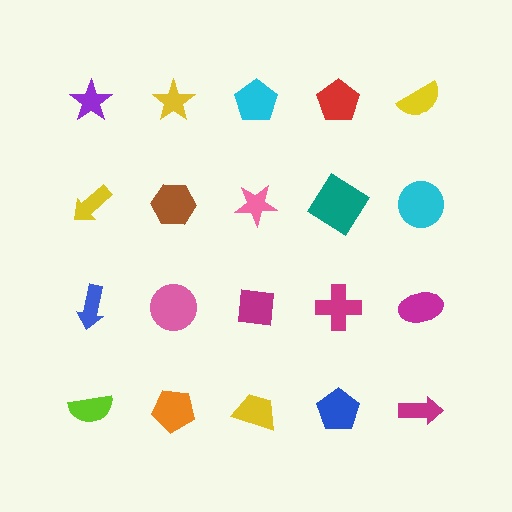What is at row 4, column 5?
A magenta arrow.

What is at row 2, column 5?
A cyan circle.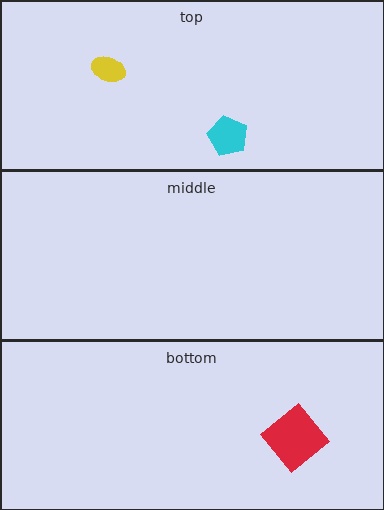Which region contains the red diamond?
The bottom region.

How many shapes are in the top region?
2.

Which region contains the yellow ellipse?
The top region.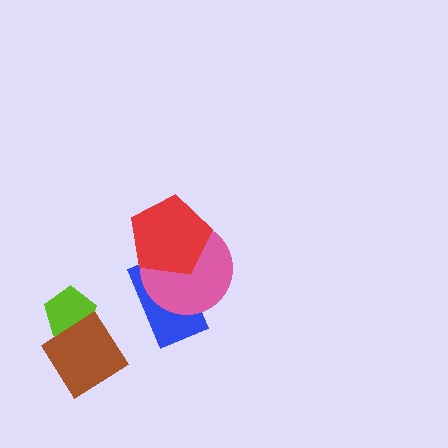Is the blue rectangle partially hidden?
Yes, it is partially covered by another shape.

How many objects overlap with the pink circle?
2 objects overlap with the pink circle.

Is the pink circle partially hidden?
Yes, it is partially covered by another shape.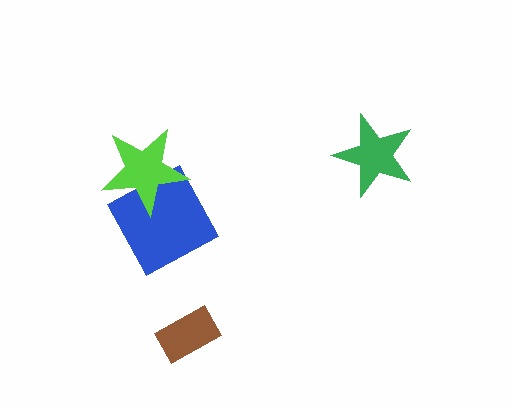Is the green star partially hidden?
No, no other shape covers it.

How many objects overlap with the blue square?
1 object overlaps with the blue square.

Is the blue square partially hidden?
Yes, it is partially covered by another shape.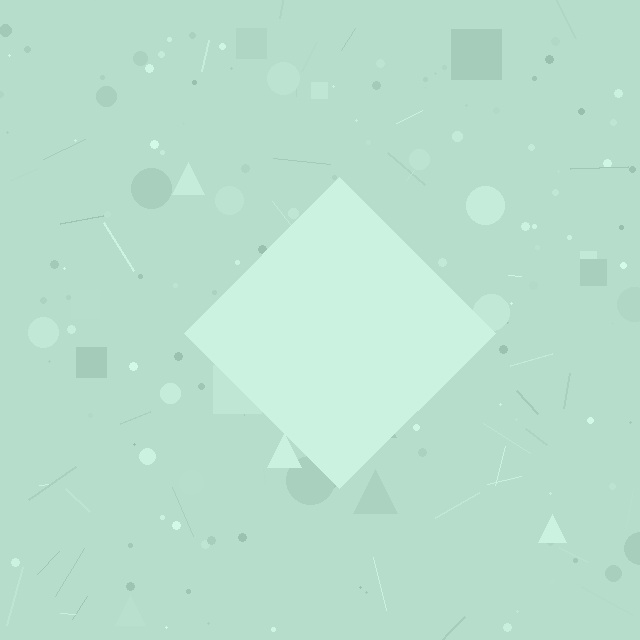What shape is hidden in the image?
A diamond is hidden in the image.